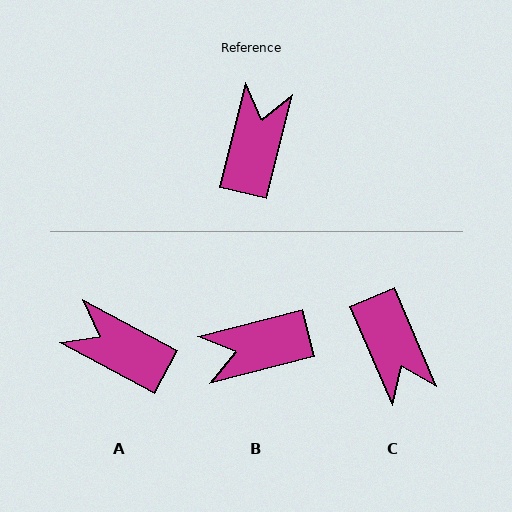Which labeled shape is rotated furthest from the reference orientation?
C, about 143 degrees away.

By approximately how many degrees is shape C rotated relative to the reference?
Approximately 143 degrees clockwise.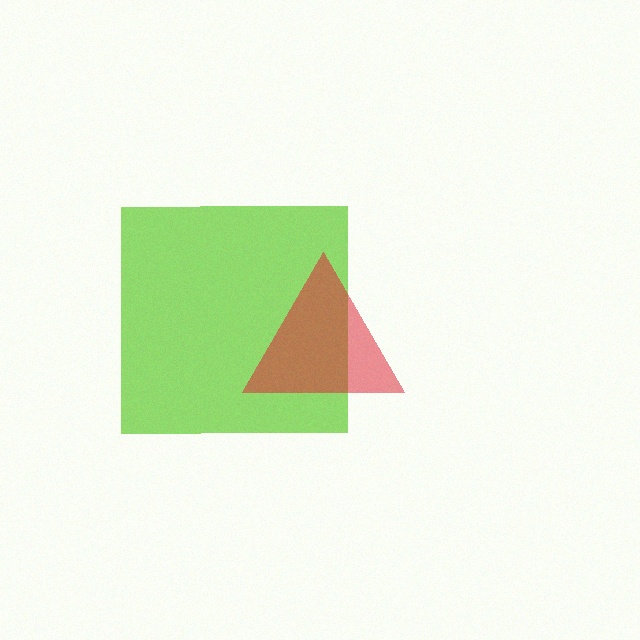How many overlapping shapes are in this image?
There are 2 overlapping shapes in the image.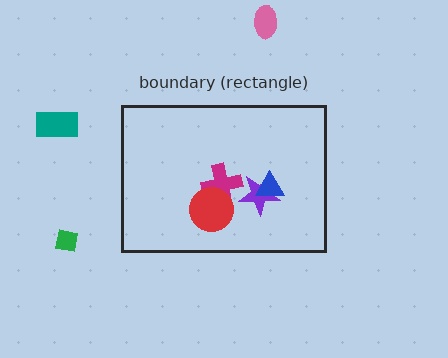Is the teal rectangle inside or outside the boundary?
Outside.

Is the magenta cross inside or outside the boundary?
Inside.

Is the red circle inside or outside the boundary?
Inside.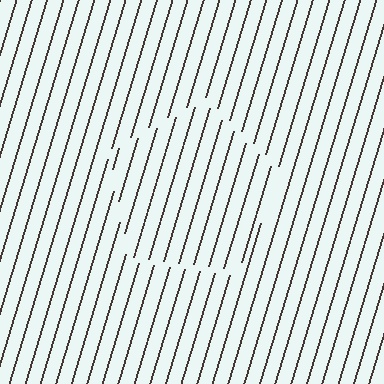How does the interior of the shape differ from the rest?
The interior of the shape contains the same grating, shifted by half a period — the contour is defined by the phase discontinuity where line-ends from the inner and outer gratings abut.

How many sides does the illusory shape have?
5 sides — the line-ends trace a pentagon.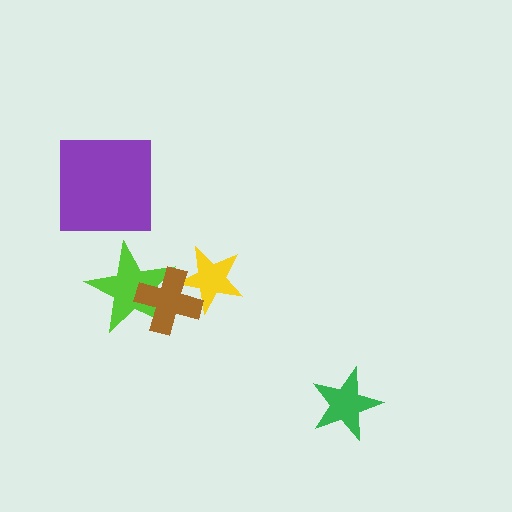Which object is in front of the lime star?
The brown cross is in front of the lime star.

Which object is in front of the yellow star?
The brown cross is in front of the yellow star.